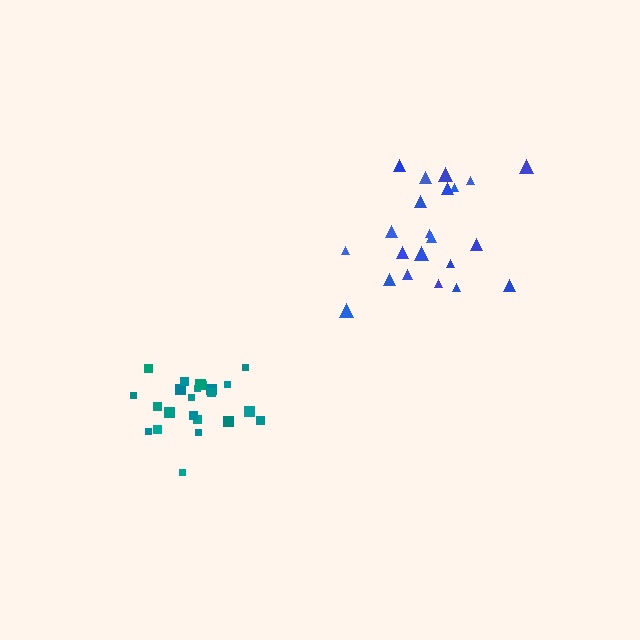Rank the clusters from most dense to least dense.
teal, blue.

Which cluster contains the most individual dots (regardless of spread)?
Teal (23).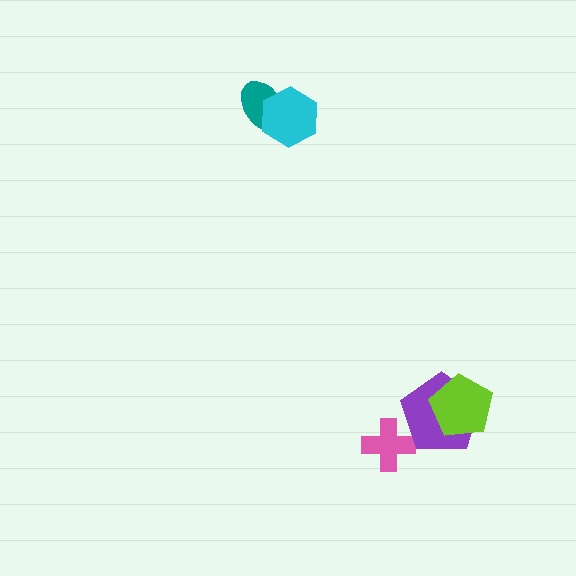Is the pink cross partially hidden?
Yes, it is partially covered by another shape.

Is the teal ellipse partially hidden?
Yes, it is partially covered by another shape.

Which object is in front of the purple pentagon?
The lime pentagon is in front of the purple pentagon.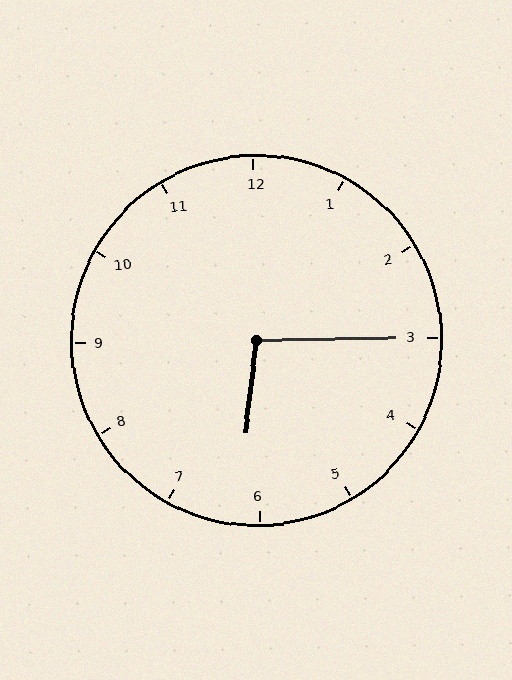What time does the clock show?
6:15.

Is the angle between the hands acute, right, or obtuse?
It is obtuse.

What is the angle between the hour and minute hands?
Approximately 98 degrees.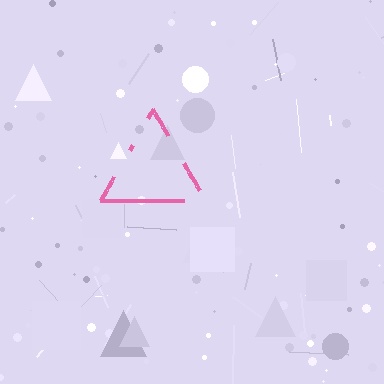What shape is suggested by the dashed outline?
The dashed outline suggests a triangle.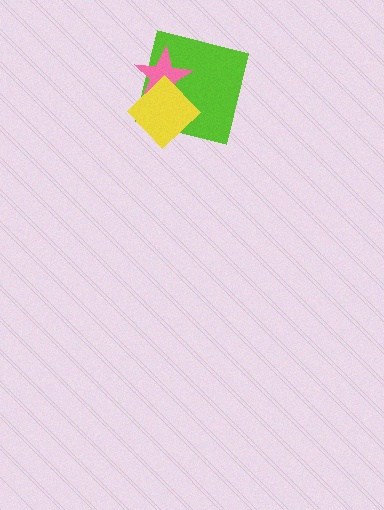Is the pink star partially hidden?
Yes, it is partially covered by another shape.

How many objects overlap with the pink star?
2 objects overlap with the pink star.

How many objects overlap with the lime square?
2 objects overlap with the lime square.